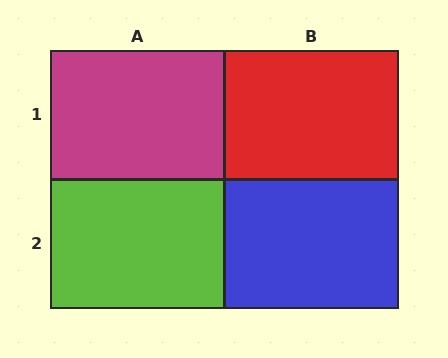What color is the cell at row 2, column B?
Blue.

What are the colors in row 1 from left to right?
Magenta, red.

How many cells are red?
1 cell is red.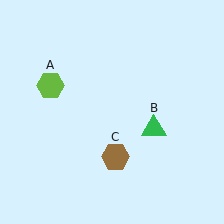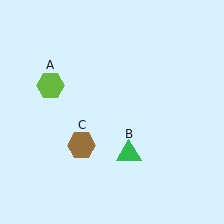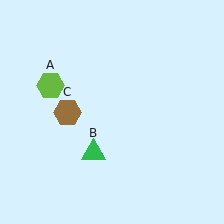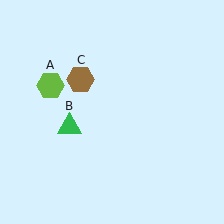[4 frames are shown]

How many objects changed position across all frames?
2 objects changed position: green triangle (object B), brown hexagon (object C).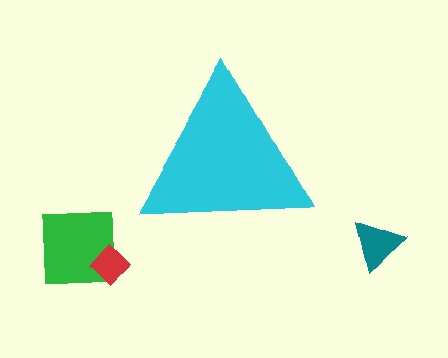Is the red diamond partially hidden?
No, the red diamond is fully visible.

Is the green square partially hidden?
No, the green square is fully visible.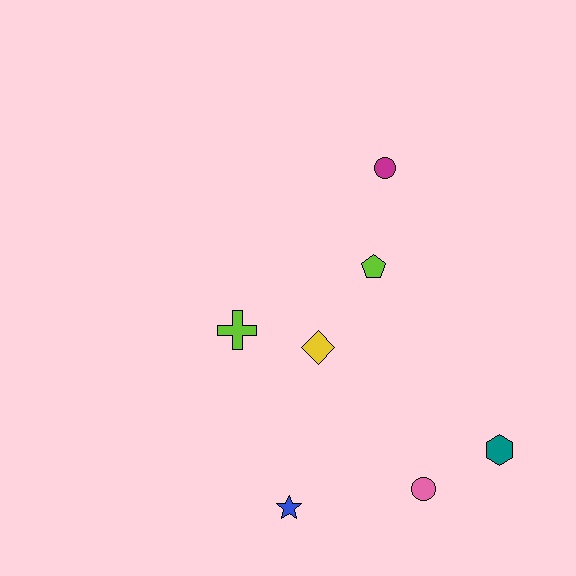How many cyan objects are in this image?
There are no cyan objects.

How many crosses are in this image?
There is 1 cross.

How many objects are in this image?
There are 7 objects.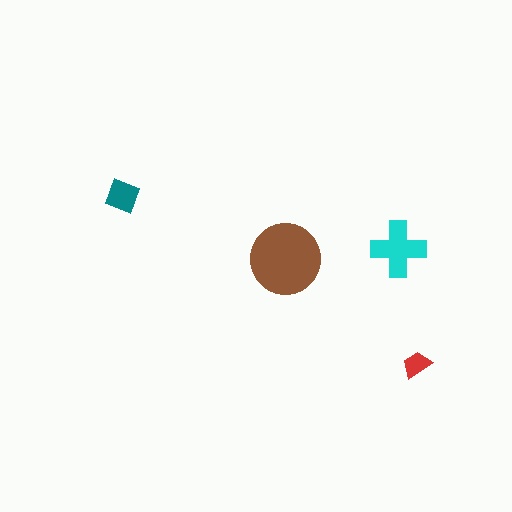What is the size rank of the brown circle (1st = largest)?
1st.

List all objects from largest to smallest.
The brown circle, the cyan cross, the teal diamond, the red trapezoid.